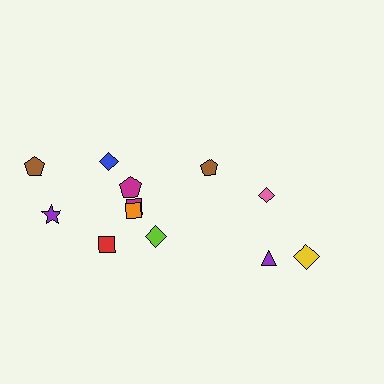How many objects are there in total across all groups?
There are 12 objects.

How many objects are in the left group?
There are 8 objects.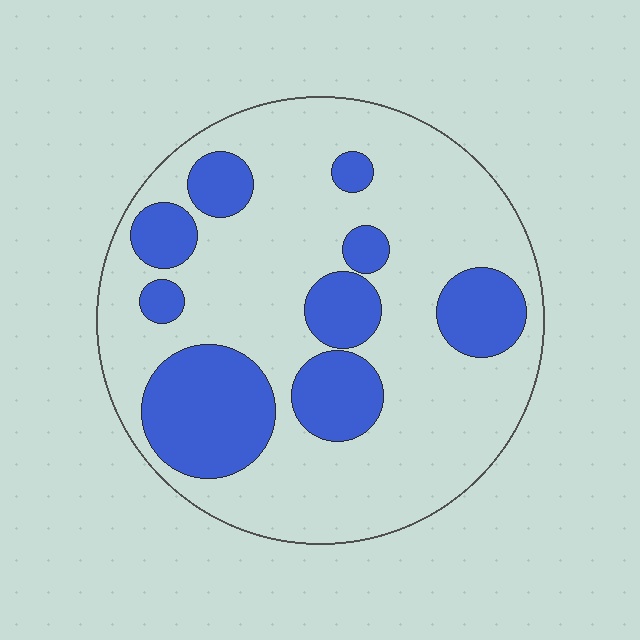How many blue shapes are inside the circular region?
9.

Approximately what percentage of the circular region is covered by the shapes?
Approximately 30%.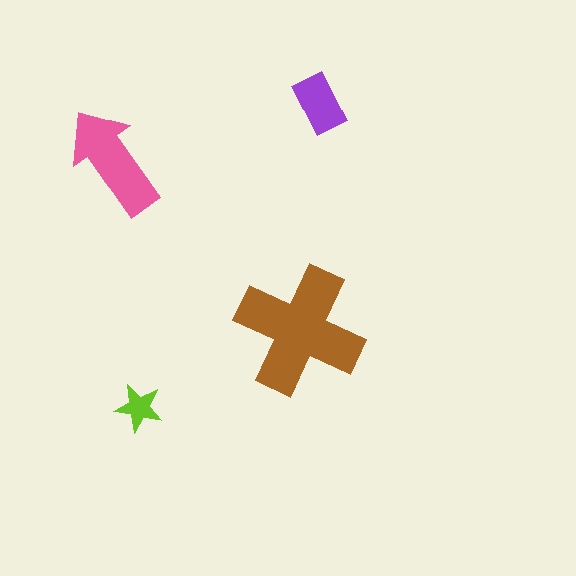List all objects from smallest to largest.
The lime star, the purple rectangle, the pink arrow, the brown cross.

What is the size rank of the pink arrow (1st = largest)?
2nd.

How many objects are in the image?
There are 4 objects in the image.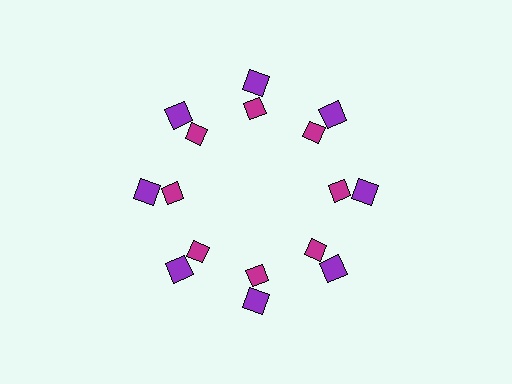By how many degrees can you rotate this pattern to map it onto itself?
The pattern maps onto itself every 45 degrees of rotation.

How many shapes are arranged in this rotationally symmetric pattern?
There are 16 shapes, arranged in 8 groups of 2.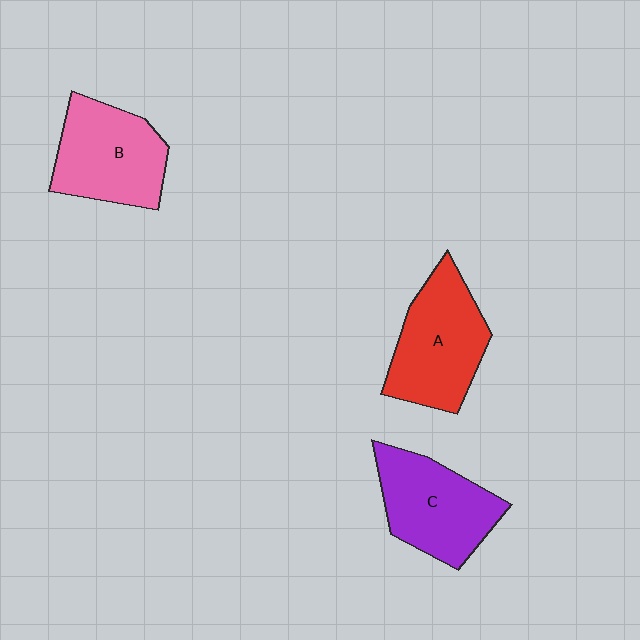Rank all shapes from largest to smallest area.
From largest to smallest: A (red), C (purple), B (pink).